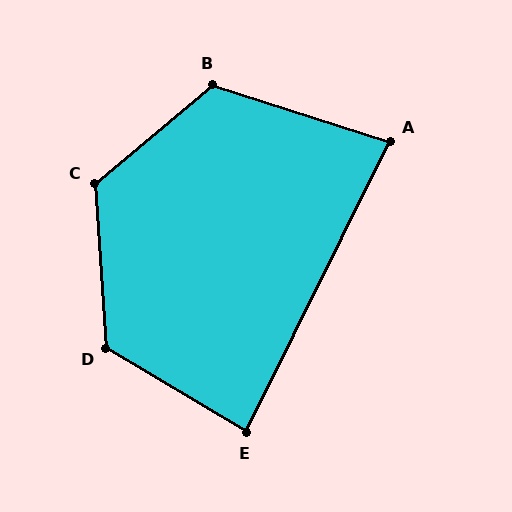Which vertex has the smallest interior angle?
A, at approximately 81 degrees.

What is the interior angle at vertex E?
Approximately 86 degrees (approximately right).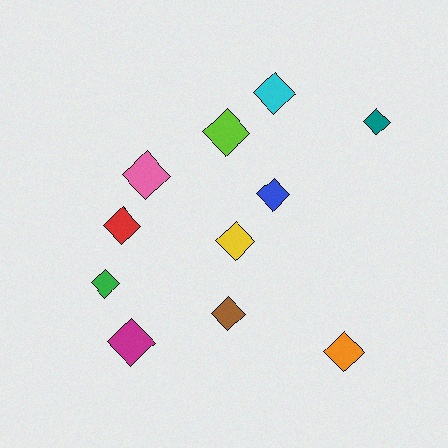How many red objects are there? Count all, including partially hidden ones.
There is 1 red object.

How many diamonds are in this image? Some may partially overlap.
There are 11 diamonds.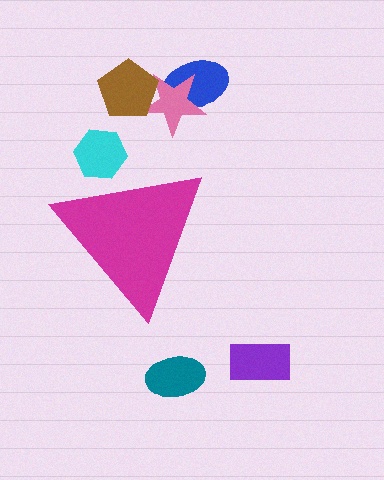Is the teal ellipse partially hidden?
No, the teal ellipse is fully visible.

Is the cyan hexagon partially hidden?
Yes, the cyan hexagon is partially hidden behind the magenta triangle.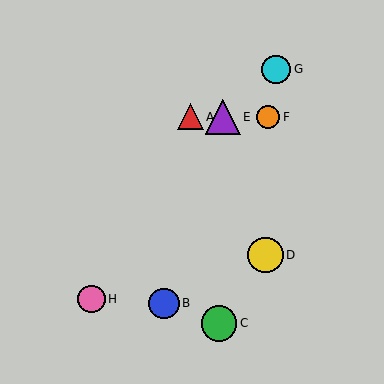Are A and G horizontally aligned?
No, A is at y≈117 and G is at y≈69.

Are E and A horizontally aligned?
Yes, both are at y≈117.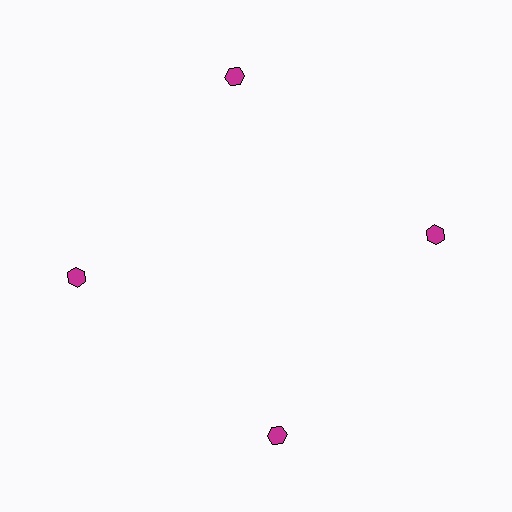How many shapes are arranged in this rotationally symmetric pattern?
There are 4 shapes, arranged in 4 groups of 1.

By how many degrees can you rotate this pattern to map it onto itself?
The pattern maps onto itself every 90 degrees of rotation.